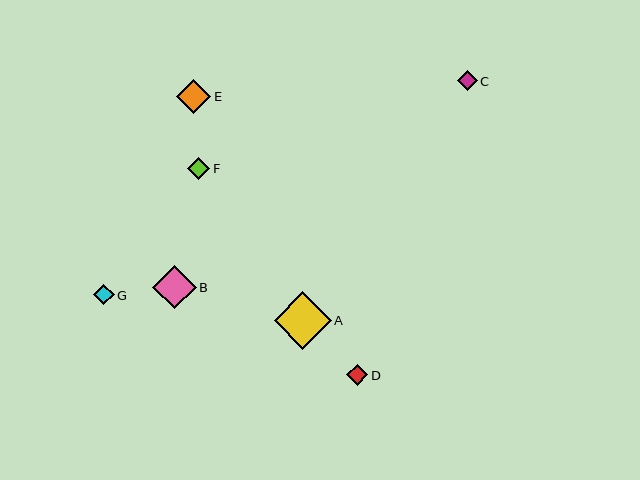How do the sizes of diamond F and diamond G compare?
Diamond F and diamond G are approximately the same size.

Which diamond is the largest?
Diamond A is the largest with a size of approximately 57 pixels.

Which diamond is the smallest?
Diamond C is the smallest with a size of approximately 20 pixels.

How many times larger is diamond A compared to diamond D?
Diamond A is approximately 2.8 times the size of diamond D.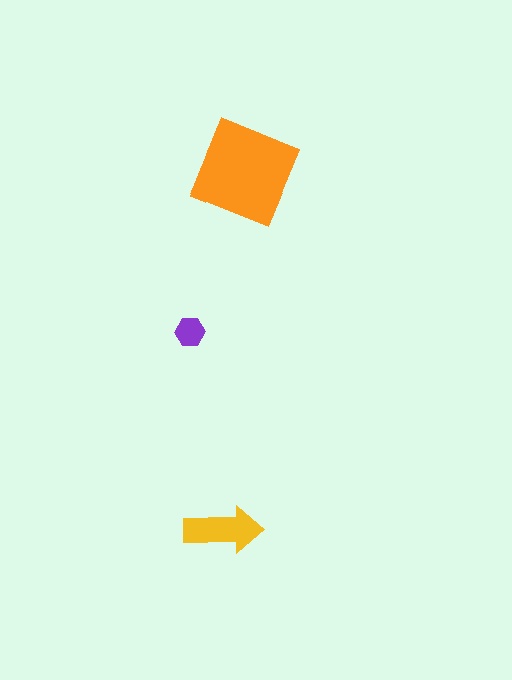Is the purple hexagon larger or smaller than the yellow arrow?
Smaller.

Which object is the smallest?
The purple hexagon.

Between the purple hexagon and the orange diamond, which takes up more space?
The orange diamond.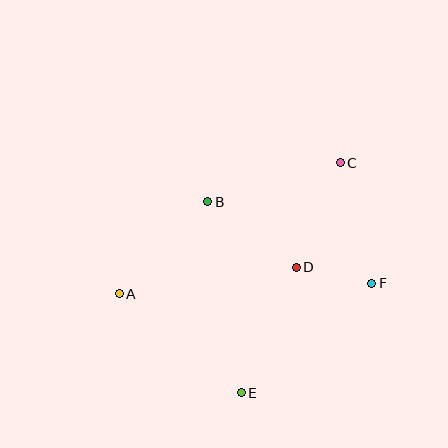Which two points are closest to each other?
Points D and F are closest to each other.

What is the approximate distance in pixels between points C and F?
The distance between C and F is approximately 125 pixels.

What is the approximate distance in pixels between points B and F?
The distance between B and F is approximately 183 pixels.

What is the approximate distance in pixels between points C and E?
The distance between C and E is approximately 250 pixels.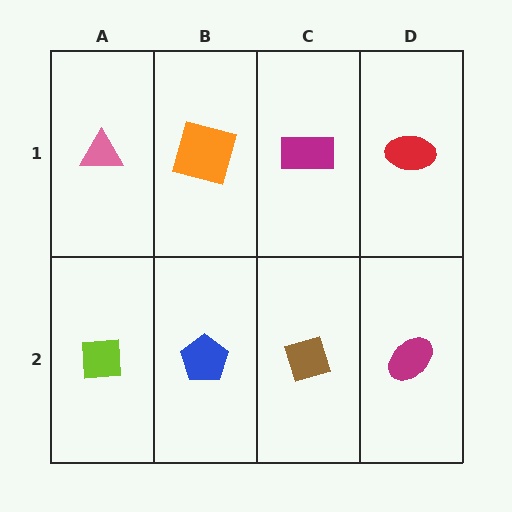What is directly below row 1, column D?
A magenta ellipse.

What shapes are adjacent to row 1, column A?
A lime square (row 2, column A), an orange square (row 1, column B).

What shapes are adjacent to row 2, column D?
A red ellipse (row 1, column D), a brown diamond (row 2, column C).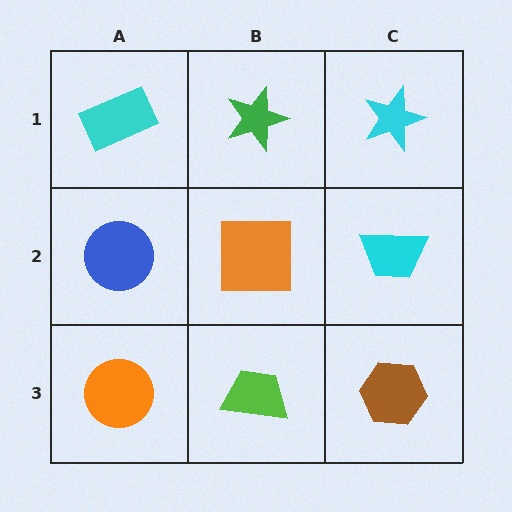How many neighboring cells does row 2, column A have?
3.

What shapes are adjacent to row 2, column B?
A green star (row 1, column B), a lime trapezoid (row 3, column B), a blue circle (row 2, column A), a cyan trapezoid (row 2, column C).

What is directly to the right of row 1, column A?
A green star.